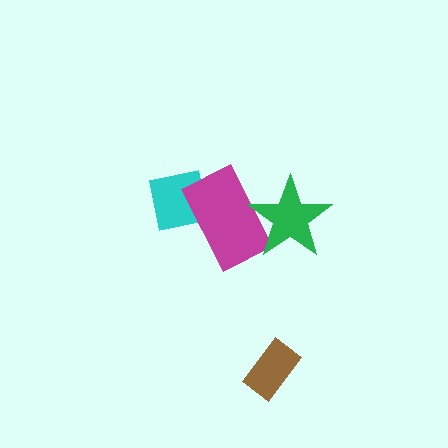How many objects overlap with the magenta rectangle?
2 objects overlap with the magenta rectangle.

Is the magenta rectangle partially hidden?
Yes, it is partially covered by another shape.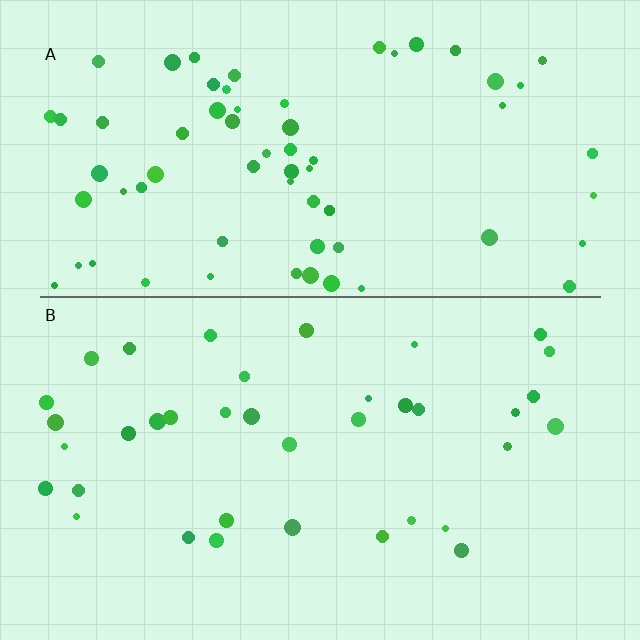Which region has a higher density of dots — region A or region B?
A (the top).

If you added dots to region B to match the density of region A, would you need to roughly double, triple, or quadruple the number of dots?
Approximately double.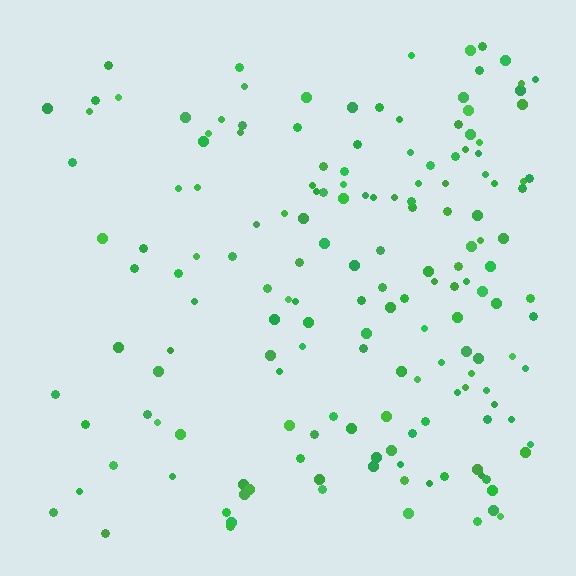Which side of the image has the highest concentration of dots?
The right.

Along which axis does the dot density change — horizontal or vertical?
Horizontal.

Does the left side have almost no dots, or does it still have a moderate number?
Still a moderate number, just noticeably fewer than the right.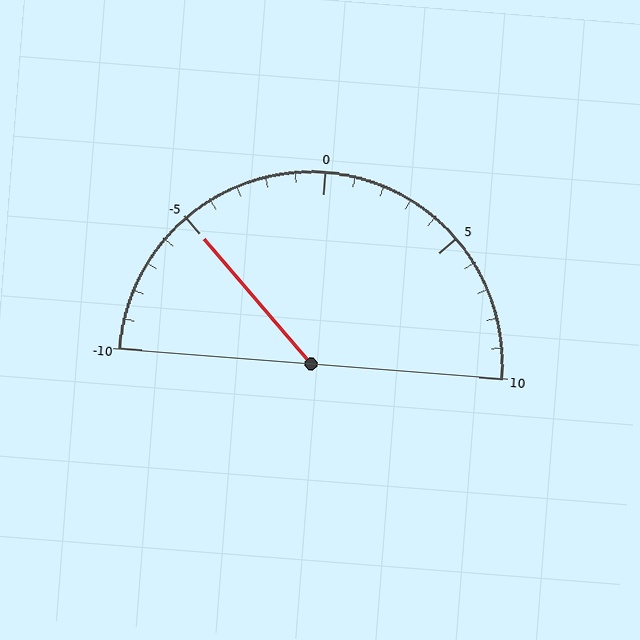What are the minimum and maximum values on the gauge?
The gauge ranges from -10 to 10.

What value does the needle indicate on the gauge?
The needle indicates approximately -5.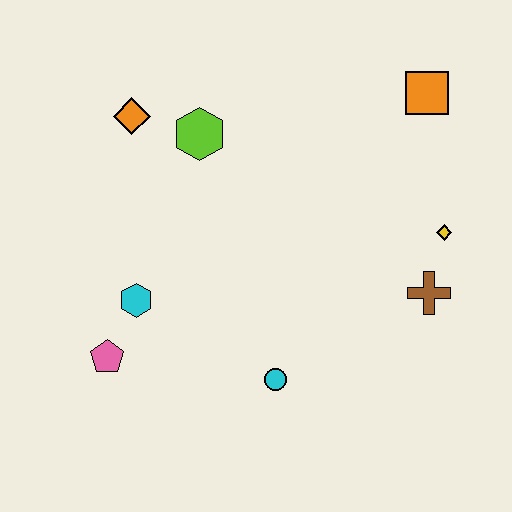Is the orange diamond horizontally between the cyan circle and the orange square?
No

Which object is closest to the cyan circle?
The cyan hexagon is closest to the cyan circle.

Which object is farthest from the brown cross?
The orange diamond is farthest from the brown cross.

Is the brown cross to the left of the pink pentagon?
No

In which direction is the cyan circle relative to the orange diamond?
The cyan circle is below the orange diamond.